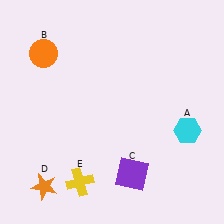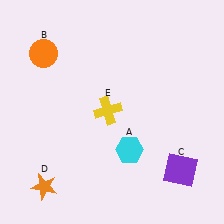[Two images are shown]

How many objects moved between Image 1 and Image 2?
3 objects moved between the two images.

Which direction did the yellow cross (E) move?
The yellow cross (E) moved up.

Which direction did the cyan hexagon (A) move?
The cyan hexagon (A) moved left.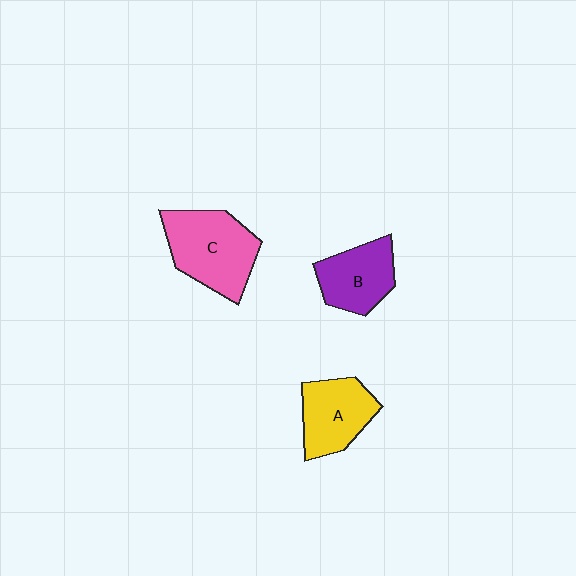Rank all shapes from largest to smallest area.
From largest to smallest: C (pink), A (yellow), B (purple).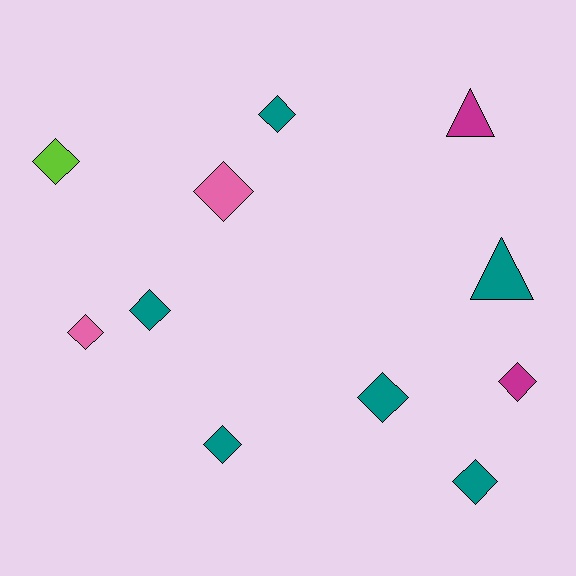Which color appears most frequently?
Teal, with 6 objects.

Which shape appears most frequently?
Diamond, with 9 objects.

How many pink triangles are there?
There are no pink triangles.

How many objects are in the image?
There are 11 objects.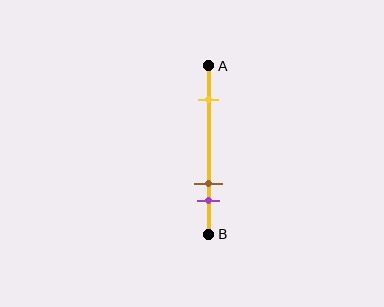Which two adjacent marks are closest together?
The brown and purple marks are the closest adjacent pair.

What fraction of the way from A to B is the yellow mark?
The yellow mark is approximately 20% (0.2) of the way from A to B.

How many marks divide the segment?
There are 3 marks dividing the segment.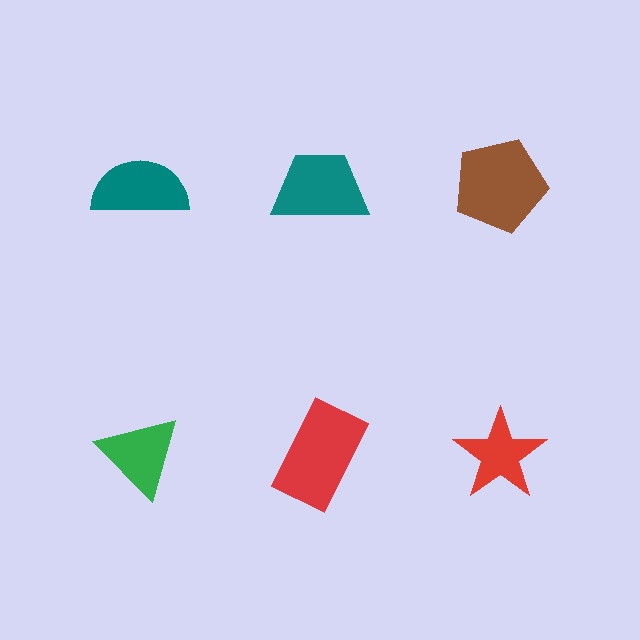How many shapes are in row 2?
3 shapes.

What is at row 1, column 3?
A brown pentagon.